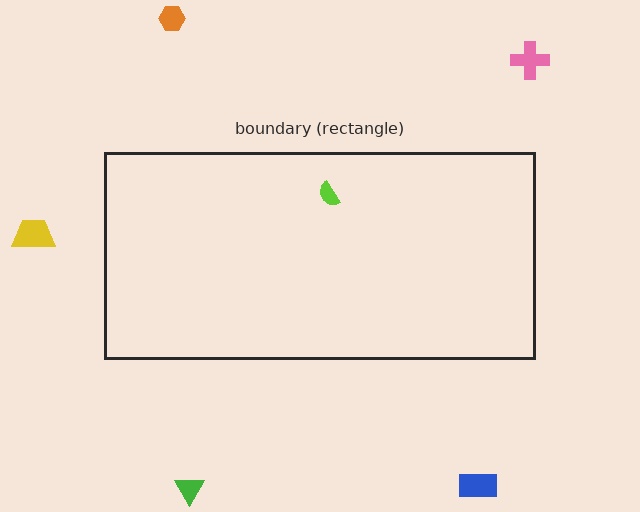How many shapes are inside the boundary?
1 inside, 5 outside.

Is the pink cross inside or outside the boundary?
Outside.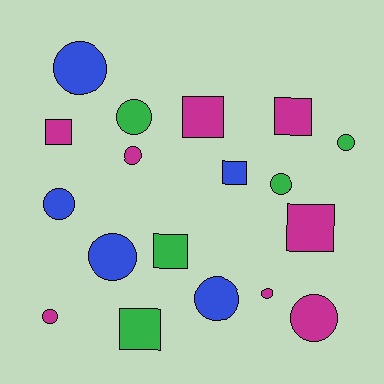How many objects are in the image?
There are 18 objects.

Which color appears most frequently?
Magenta, with 8 objects.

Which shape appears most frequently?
Circle, with 11 objects.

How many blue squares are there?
There is 1 blue square.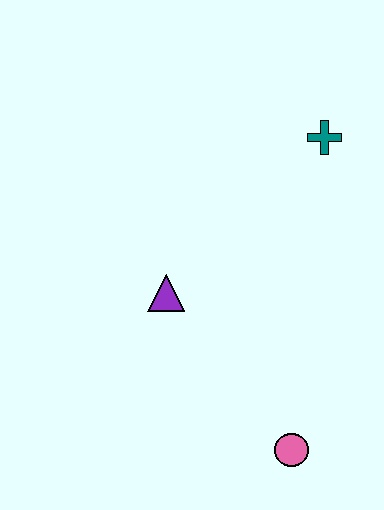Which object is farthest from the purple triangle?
The teal cross is farthest from the purple triangle.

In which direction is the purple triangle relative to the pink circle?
The purple triangle is above the pink circle.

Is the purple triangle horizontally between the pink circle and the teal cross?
No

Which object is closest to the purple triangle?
The pink circle is closest to the purple triangle.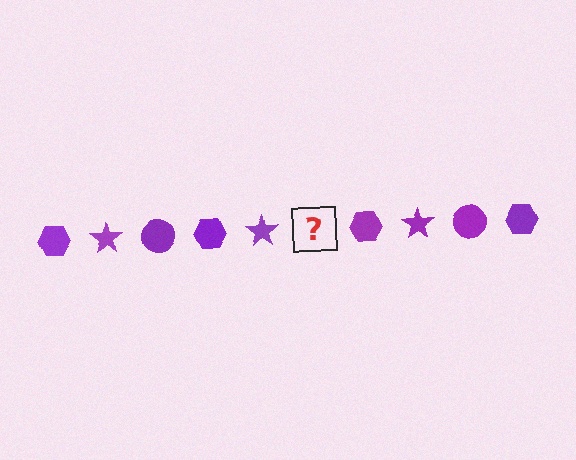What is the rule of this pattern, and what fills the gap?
The rule is that the pattern cycles through hexagon, star, circle shapes in purple. The gap should be filled with a purple circle.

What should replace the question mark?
The question mark should be replaced with a purple circle.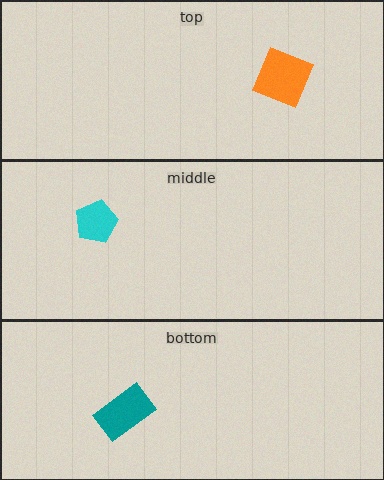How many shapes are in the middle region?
1.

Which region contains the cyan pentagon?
The middle region.